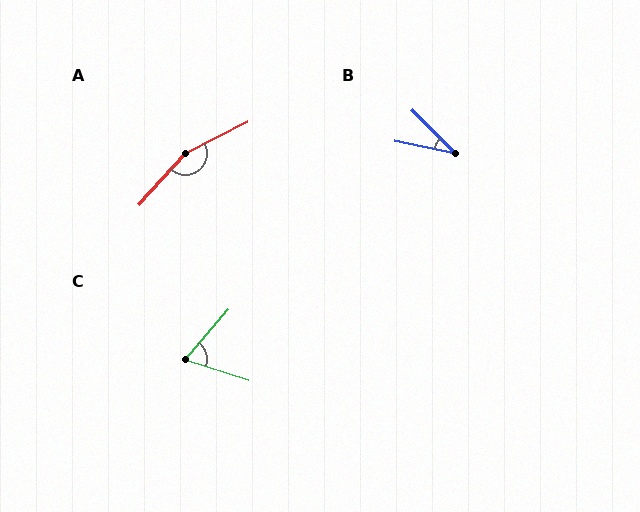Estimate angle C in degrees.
Approximately 67 degrees.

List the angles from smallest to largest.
B (34°), C (67°), A (159°).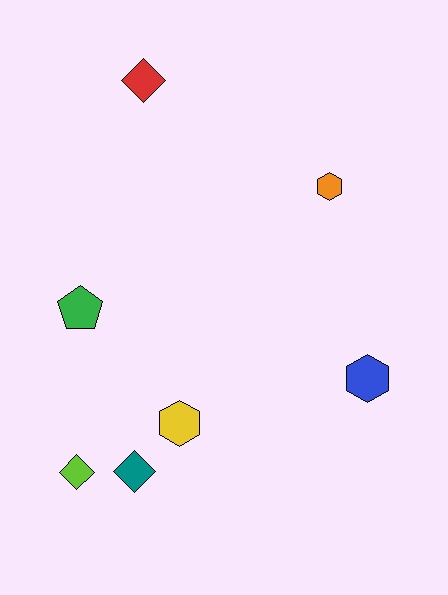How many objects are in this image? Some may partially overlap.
There are 7 objects.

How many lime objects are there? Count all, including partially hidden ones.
There is 1 lime object.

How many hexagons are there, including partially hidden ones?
There are 3 hexagons.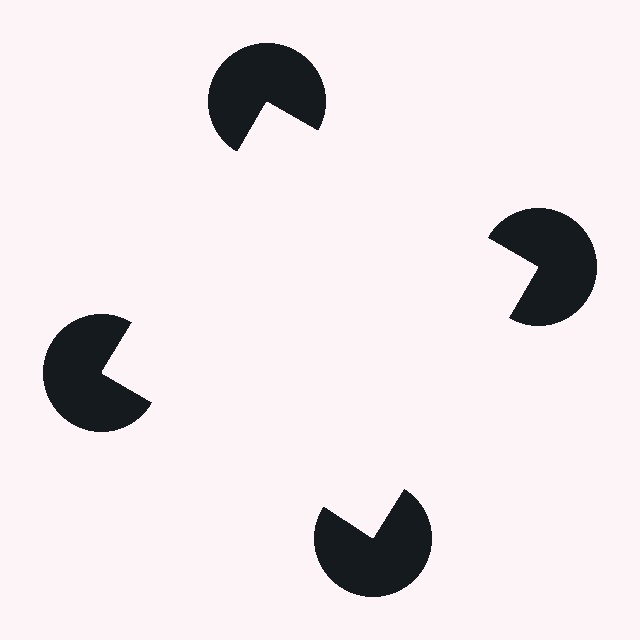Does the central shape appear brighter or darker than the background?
It typically appears slightly brighter than the background, even though no actual brightness change is drawn.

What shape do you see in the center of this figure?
An illusory square — its edges are inferred from the aligned wedge cuts in the pac-man discs, not physically drawn.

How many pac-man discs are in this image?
There are 4 — one at each vertex of the illusory square.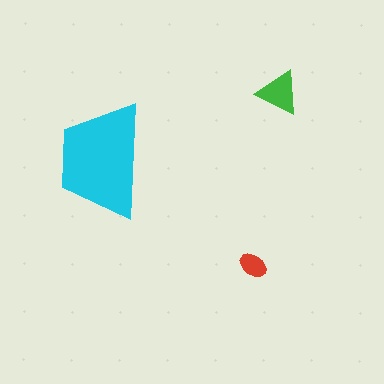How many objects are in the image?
There are 3 objects in the image.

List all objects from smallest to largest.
The red ellipse, the green triangle, the cyan trapezoid.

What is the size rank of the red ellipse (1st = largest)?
3rd.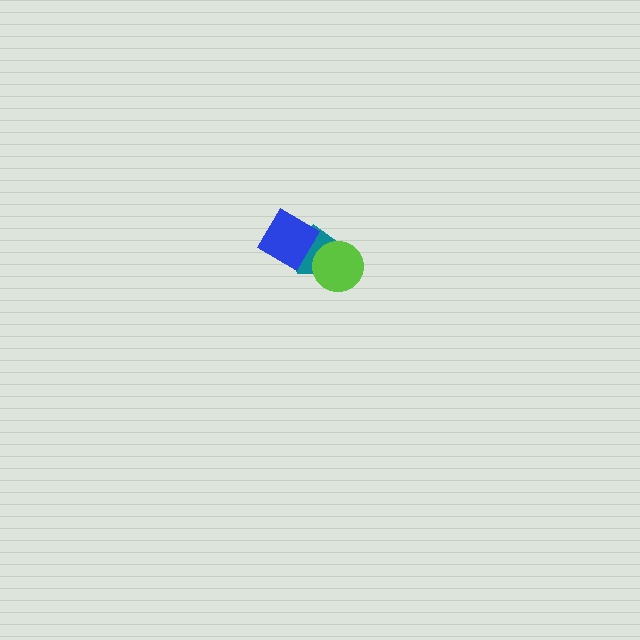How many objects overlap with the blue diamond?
1 object overlaps with the blue diamond.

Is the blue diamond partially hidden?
No, no other shape covers it.